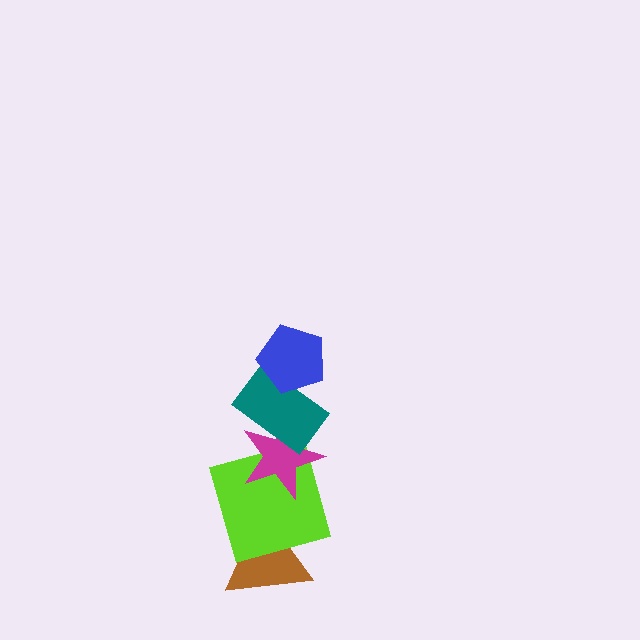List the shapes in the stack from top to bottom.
From top to bottom: the blue pentagon, the teal rectangle, the magenta star, the lime square, the brown triangle.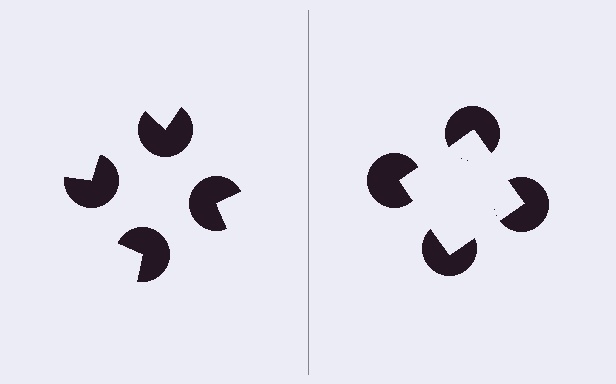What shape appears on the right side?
An illusory square.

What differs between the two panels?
The pac-man discs are positioned identically on both sides; only the wedge orientations differ. On the right they align to a square; on the left they are misaligned.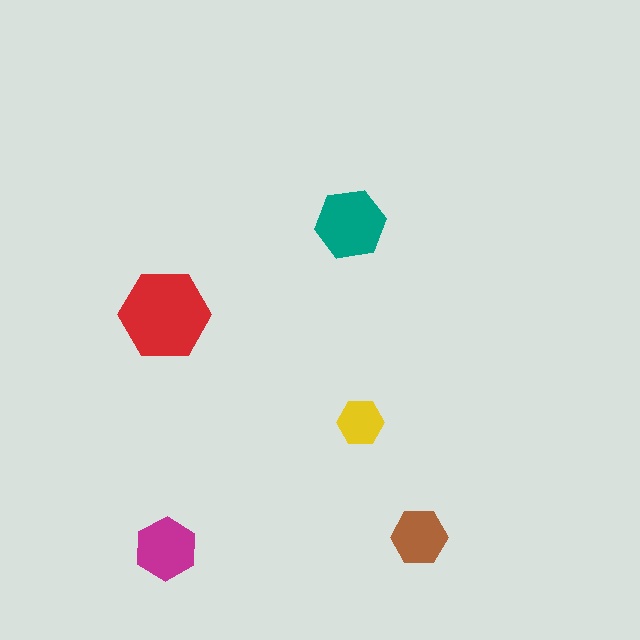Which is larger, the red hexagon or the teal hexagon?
The red one.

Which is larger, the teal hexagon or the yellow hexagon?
The teal one.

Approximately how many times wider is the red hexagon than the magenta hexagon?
About 1.5 times wider.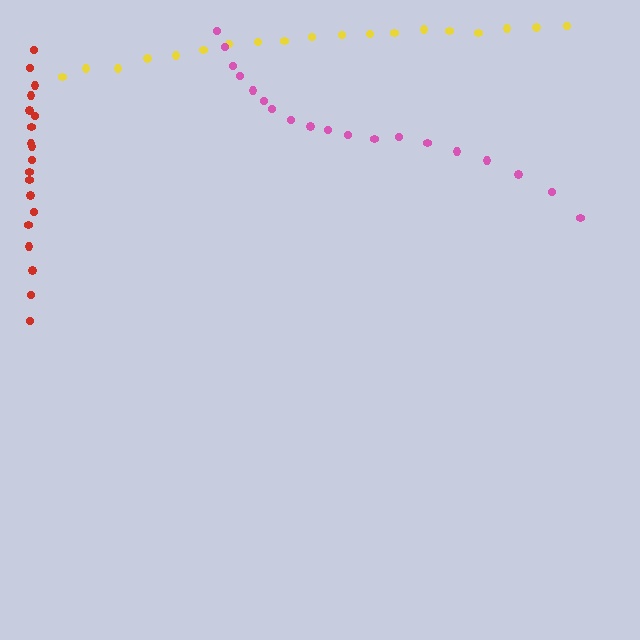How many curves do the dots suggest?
There are 3 distinct paths.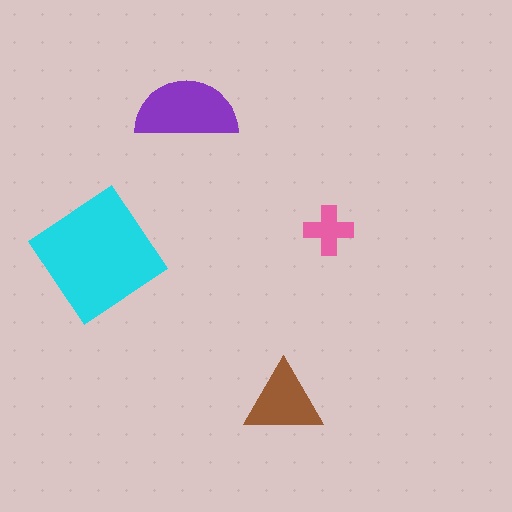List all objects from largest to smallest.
The cyan diamond, the purple semicircle, the brown triangle, the pink cross.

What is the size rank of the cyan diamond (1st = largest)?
1st.